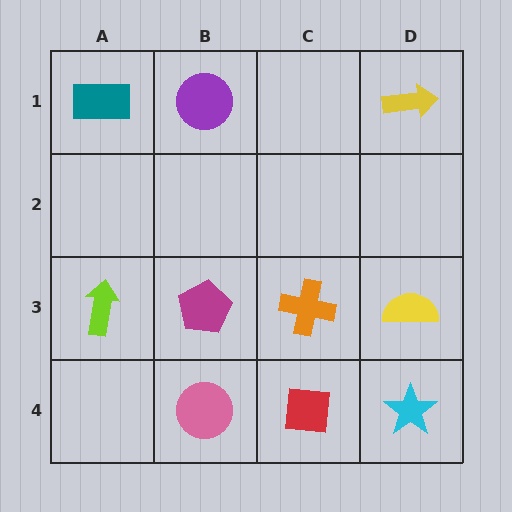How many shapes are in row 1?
3 shapes.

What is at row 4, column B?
A pink circle.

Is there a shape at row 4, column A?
No, that cell is empty.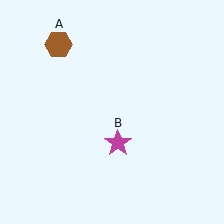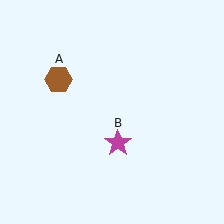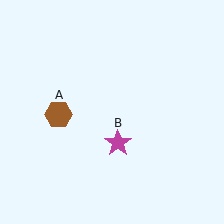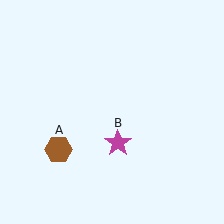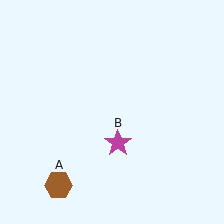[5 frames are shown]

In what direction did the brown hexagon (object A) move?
The brown hexagon (object A) moved down.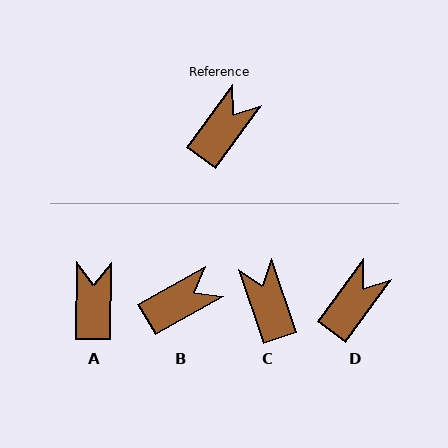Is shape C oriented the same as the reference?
No, it is off by about 55 degrees.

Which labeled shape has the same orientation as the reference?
D.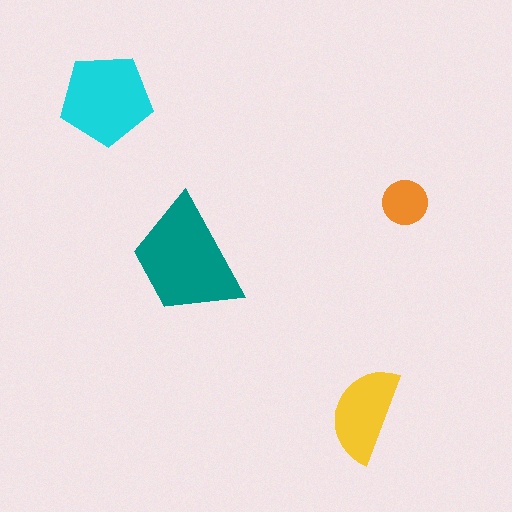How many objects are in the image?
There are 4 objects in the image.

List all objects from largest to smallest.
The teal trapezoid, the cyan pentagon, the yellow semicircle, the orange circle.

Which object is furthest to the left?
The cyan pentagon is leftmost.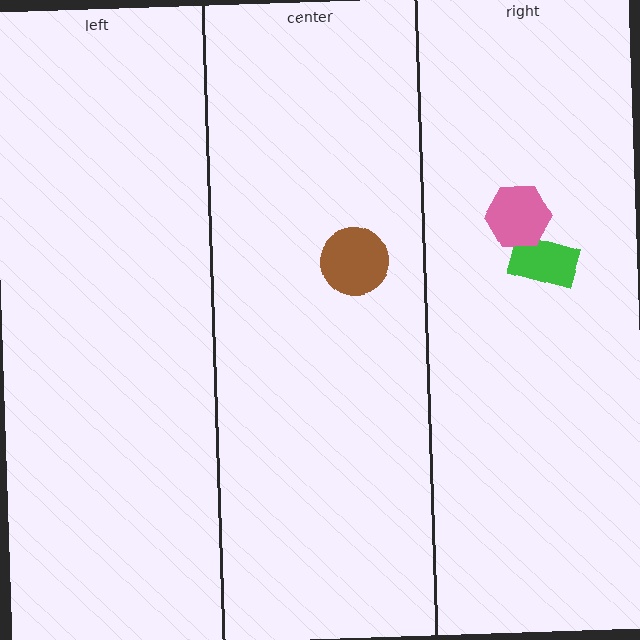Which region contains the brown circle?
The center region.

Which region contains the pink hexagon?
The right region.